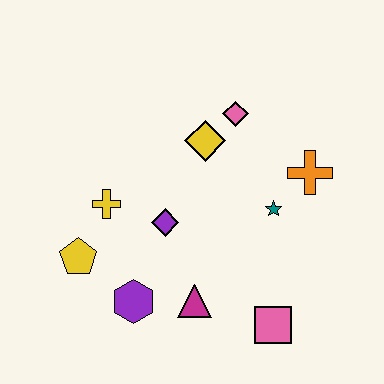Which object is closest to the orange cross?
The teal star is closest to the orange cross.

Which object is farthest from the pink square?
The pink diamond is farthest from the pink square.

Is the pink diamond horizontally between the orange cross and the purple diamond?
Yes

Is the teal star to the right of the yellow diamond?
Yes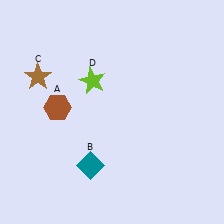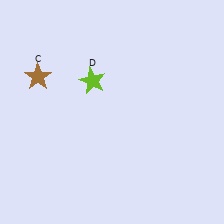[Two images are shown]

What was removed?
The teal diamond (B), the brown hexagon (A) were removed in Image 2.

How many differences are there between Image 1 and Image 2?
There are 2 differences between the two images.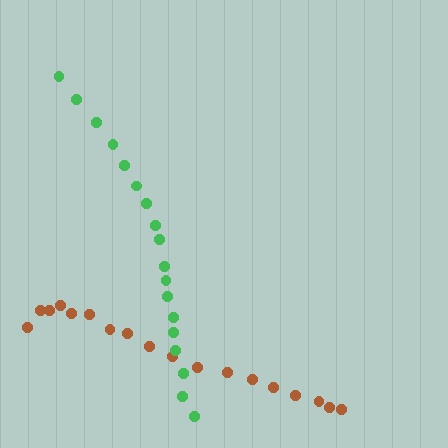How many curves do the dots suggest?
There are 2 distinct paths.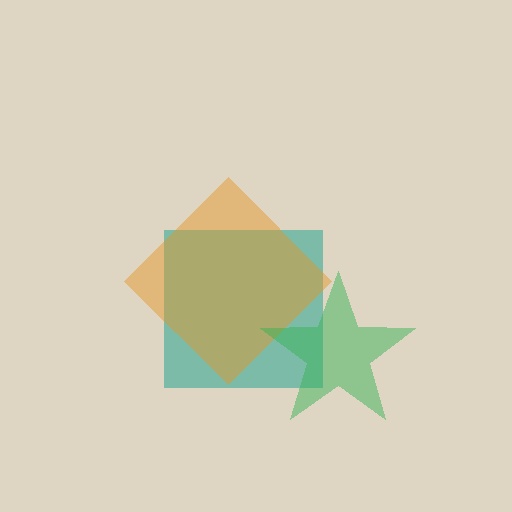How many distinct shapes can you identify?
There are 3 distinct shapes: a teal square, an orange diamond, a green star.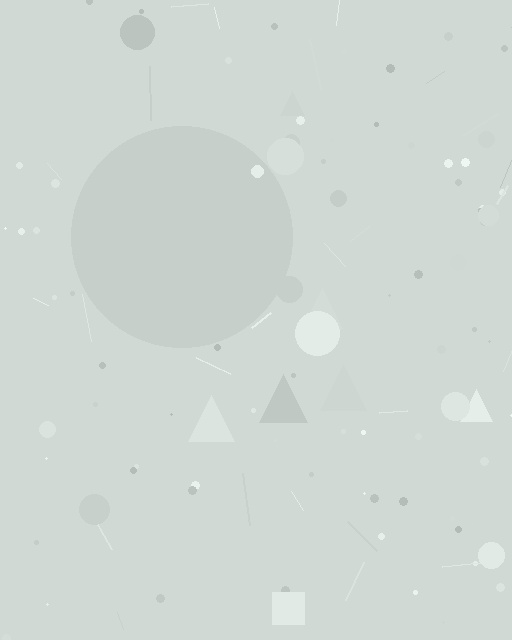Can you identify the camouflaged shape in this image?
The camouflaged shape is a circle.